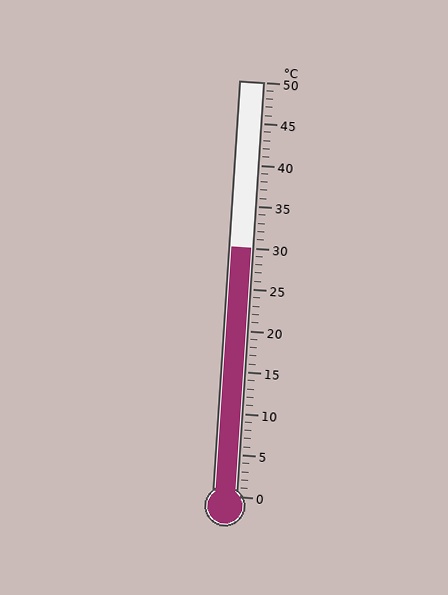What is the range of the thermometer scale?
The thermometer scale ranges from 0°C to 50°C.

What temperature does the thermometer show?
The thermometer shows approximately 30°C.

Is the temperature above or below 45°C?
The temperature is below 45°C.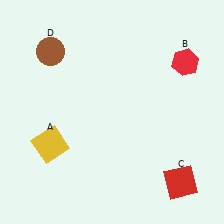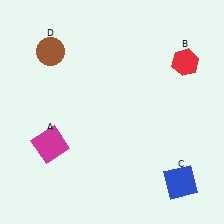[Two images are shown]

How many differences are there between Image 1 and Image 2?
There are 2 differences between the two images.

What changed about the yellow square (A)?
In Image 1, A is yellow. In Image 2, it changed to magenta.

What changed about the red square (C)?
In Image 1, C is red. In Image 2, it changed to blue.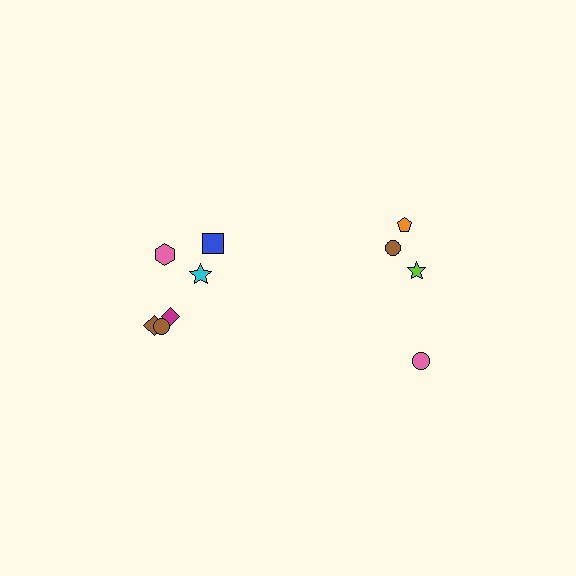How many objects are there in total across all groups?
There are 10 objects.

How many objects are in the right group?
There are 4 objects.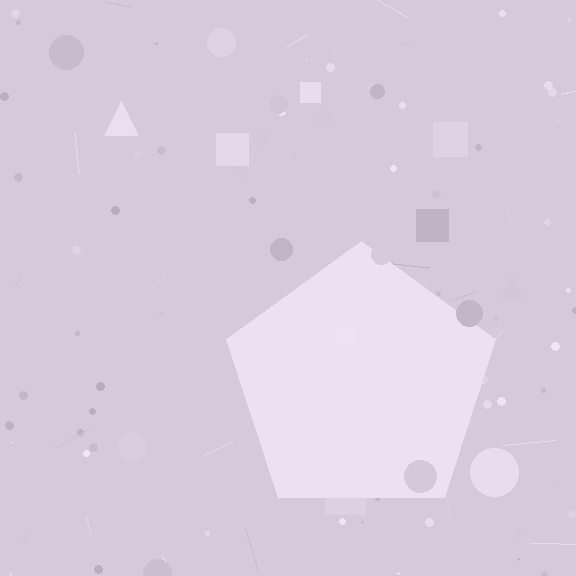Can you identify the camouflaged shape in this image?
The camouflaged shape is a pentagon.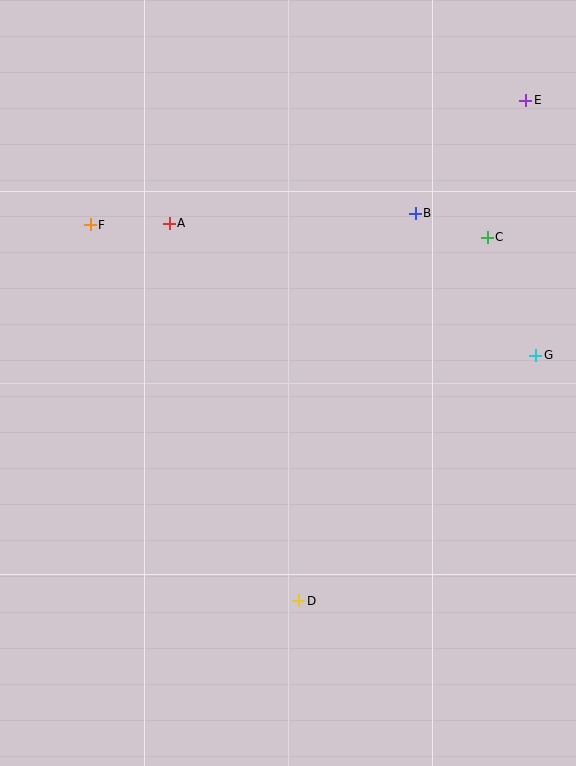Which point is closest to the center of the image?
Point A at (169, 223) is closest to the center.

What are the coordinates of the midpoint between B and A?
The midpoint between B and A is at (292, 218).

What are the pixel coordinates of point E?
Point E is at (526, 100).